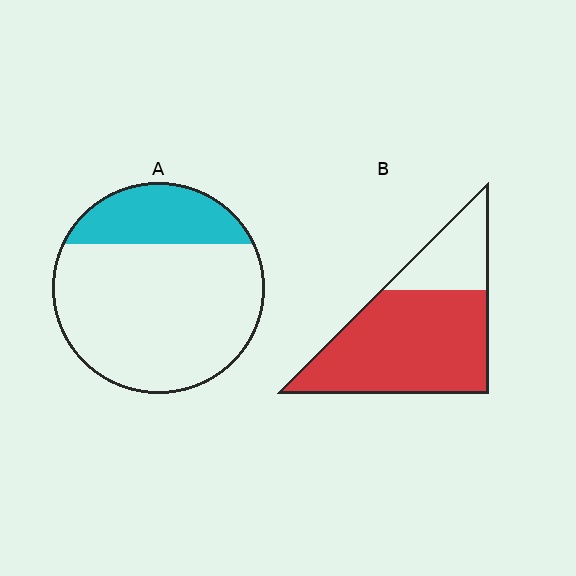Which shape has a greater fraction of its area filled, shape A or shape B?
Shape B.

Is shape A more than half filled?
No.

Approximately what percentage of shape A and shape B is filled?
A is approximately 25% and B is approximately 75%.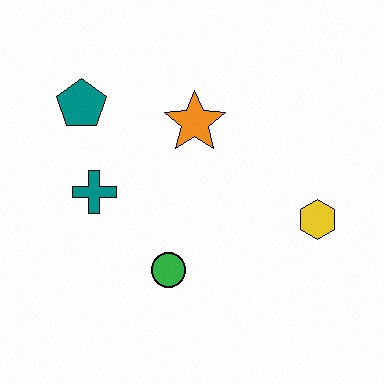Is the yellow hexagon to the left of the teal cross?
No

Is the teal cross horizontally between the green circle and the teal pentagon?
Yes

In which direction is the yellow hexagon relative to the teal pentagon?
The yellow hexagon is to the right of the teal pentagon.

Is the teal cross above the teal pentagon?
No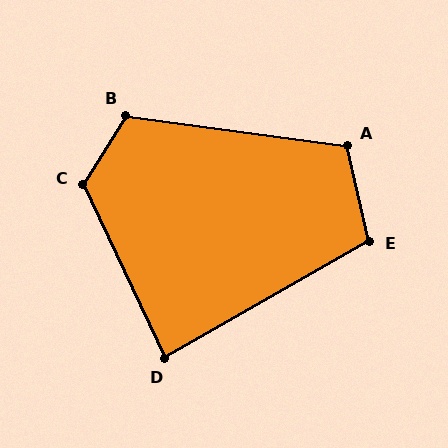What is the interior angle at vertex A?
Approximately 110 degrees (obtuse).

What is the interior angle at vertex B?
Approximately 114 degrees (obtuse).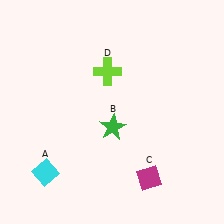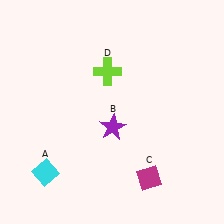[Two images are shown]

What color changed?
The star (B) changed from green in Image 1 to purple in Image 2.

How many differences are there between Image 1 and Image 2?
There is 1 difference between the two images.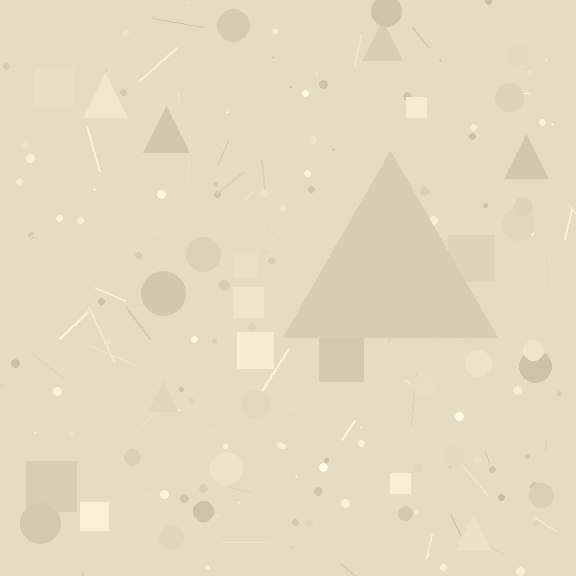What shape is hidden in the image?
A triangle is hidden in the image.